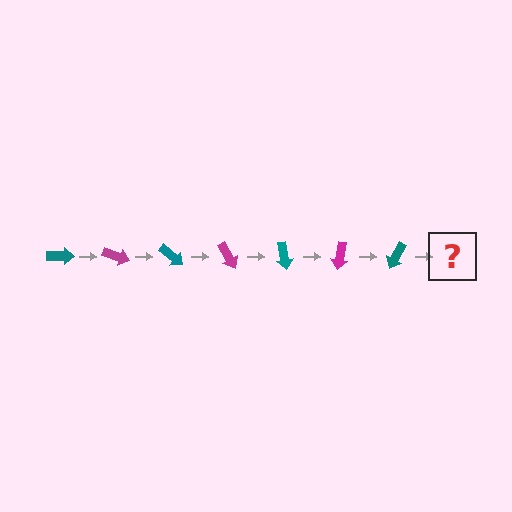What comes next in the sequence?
The next element should be a magenta arrow, rotated 140 degrees from the start.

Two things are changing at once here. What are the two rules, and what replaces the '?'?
The two rules are that it rotates 20 degrees each step and the color cycles through teal and magenta. The '?' should be a magenta arrow, rotated 140 degrees from the start.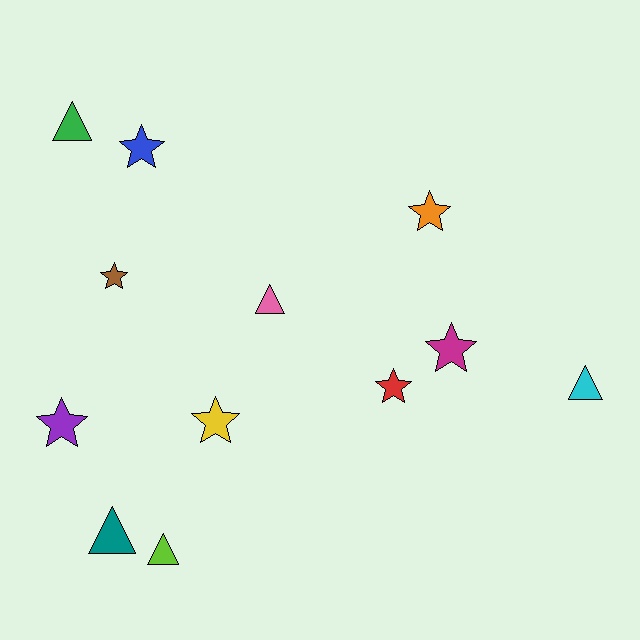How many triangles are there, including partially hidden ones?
There are 5 triangles.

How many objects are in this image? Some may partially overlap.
There are 12 objects.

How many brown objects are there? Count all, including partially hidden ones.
There is 1 brown object.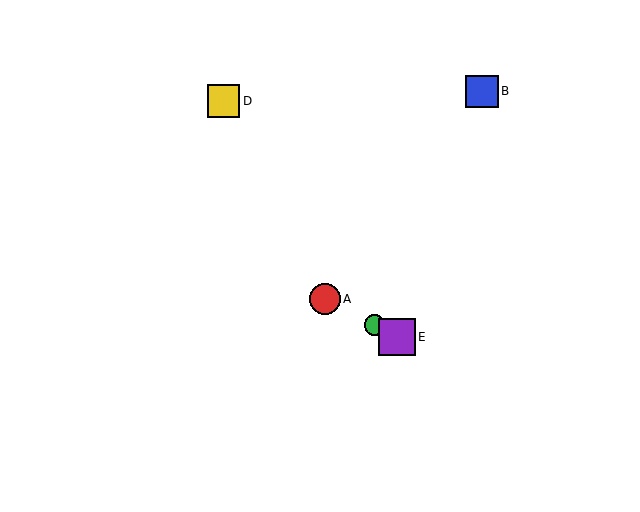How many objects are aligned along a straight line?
3 objects (A, C, E) are aligned along a straight line.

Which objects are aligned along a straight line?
Objects A, C, E are aligned along a straight line.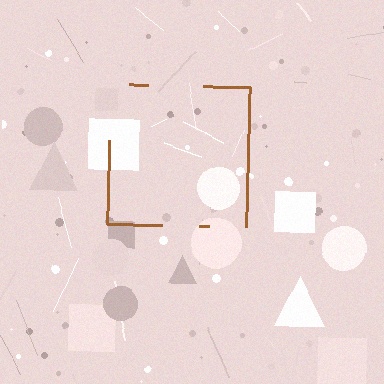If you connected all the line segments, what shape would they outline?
They would outline a square.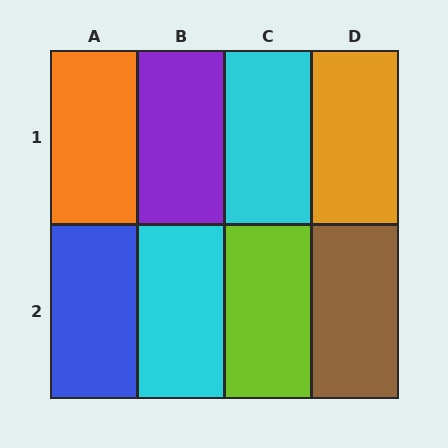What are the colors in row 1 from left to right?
Orange, purple, cyan, orange.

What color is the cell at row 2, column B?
Cyan.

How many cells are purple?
1 cell is purple.